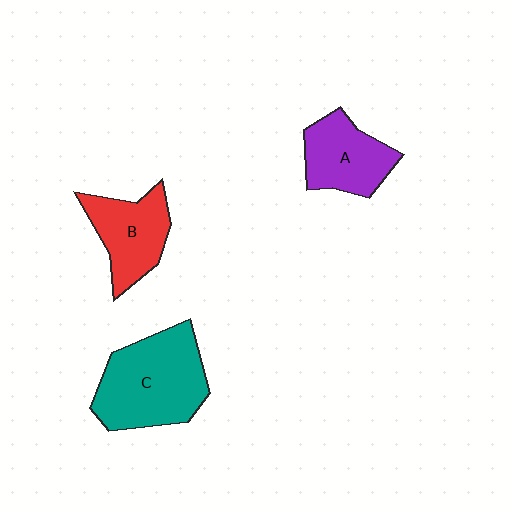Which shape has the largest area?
Shape C (teal).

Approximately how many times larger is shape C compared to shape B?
Approximately 1.6 times.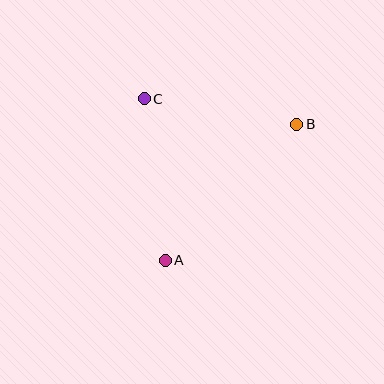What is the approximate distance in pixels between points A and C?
The distance between A and C is approximately 163 pixels.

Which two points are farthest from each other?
Points A and B are farthest from each other.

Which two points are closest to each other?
Points B and C are closest to each other.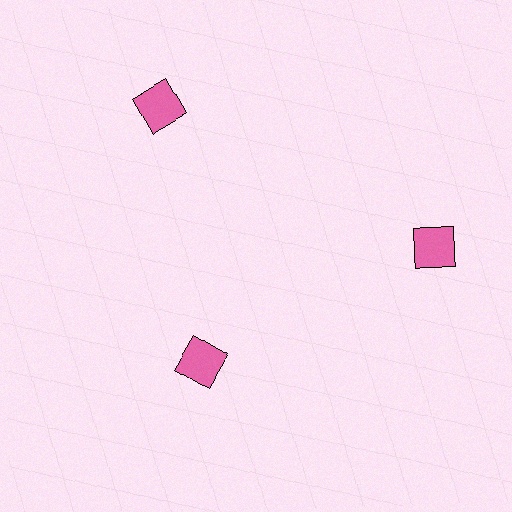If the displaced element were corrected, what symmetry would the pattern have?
It would have 3-fold rotational symmetry — the pattern would map onto itself every 120 degrees.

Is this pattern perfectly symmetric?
No. The 3 pink squares are arranged in a ring, but one element near the 7 o'clock position is pulled inward toward the center, breaking the 3-fold rotational symmetry.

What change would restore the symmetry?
The symmetry would be restored by moving it outward, back onto the ring so that all 3 squares sit at equal angles and equal distance from the center.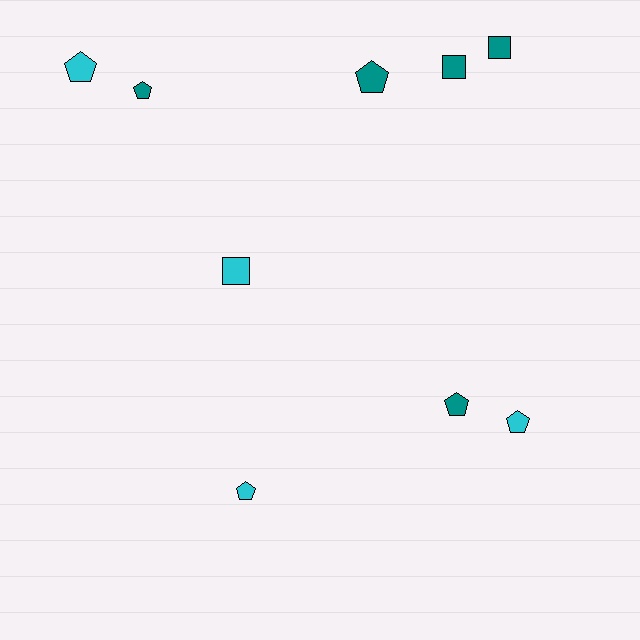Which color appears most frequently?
Teal, with 5 objects.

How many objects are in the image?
There are 9 objects.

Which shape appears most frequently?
Pentagon, with 6 objects.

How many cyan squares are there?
There is 1 cyan square.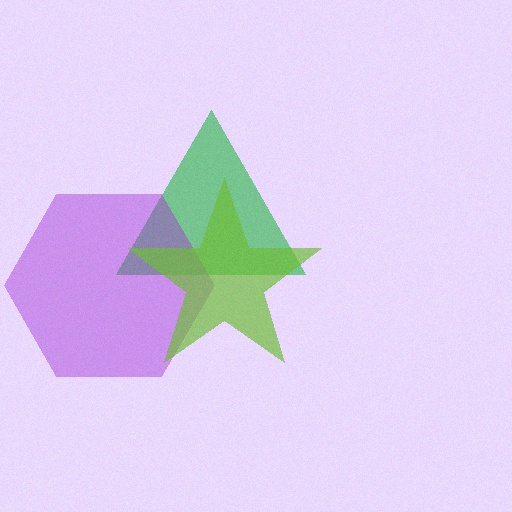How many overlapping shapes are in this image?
There are 3 overlapping shapes in the image.